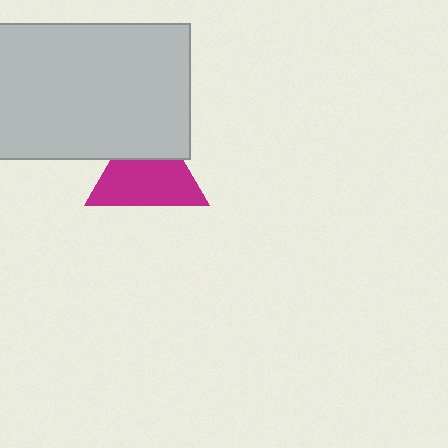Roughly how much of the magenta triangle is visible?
Most of it is visible (roughly 67%).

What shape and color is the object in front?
The object in front is a light gray rectangle.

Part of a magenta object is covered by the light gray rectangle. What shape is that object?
It is a triangle.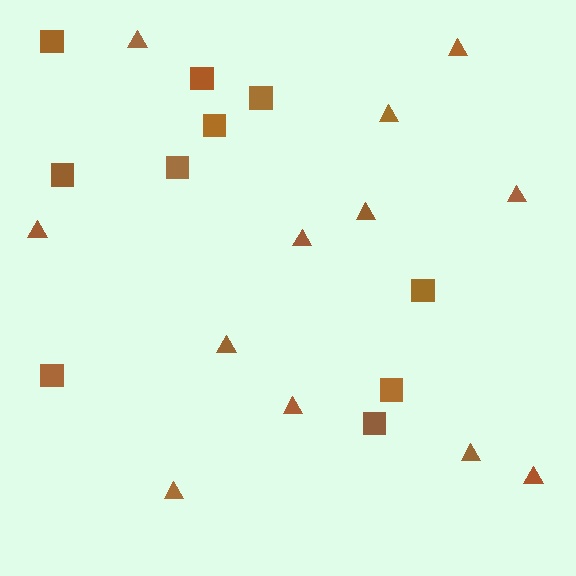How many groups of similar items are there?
There are 2 groups: one group of triangles (12) and one group of squares (10).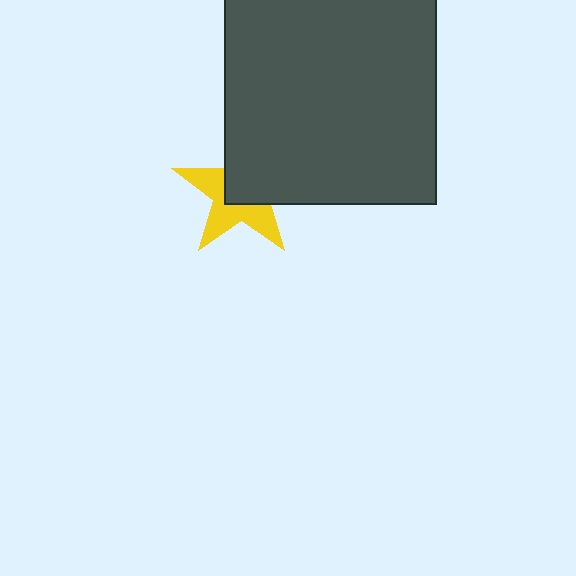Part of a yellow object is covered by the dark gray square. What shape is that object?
It is a star.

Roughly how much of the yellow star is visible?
About half of it is visible (roughly 49%).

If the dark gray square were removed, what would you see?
You would see the complete yellow star.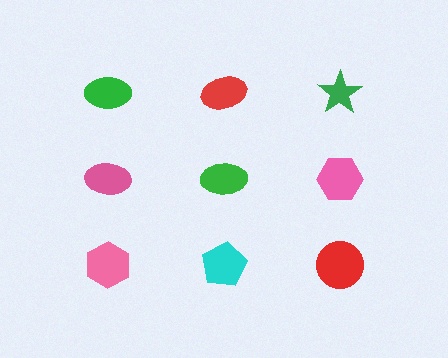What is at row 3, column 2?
A cyan pentagon.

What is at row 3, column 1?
A pink hexagon.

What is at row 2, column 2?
A green ellipse.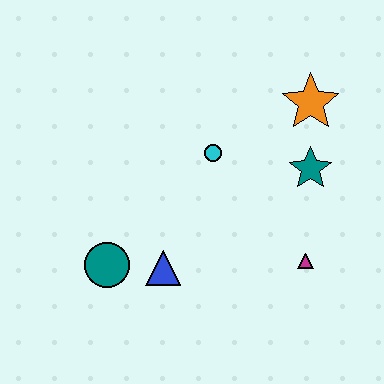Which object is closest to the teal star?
The orange star is closest to the teal star.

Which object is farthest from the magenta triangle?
The teal circle is farthest from the magenta triangle.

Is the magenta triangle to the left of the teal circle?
No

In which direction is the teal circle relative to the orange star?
The teal circle is to the left of the orange star.